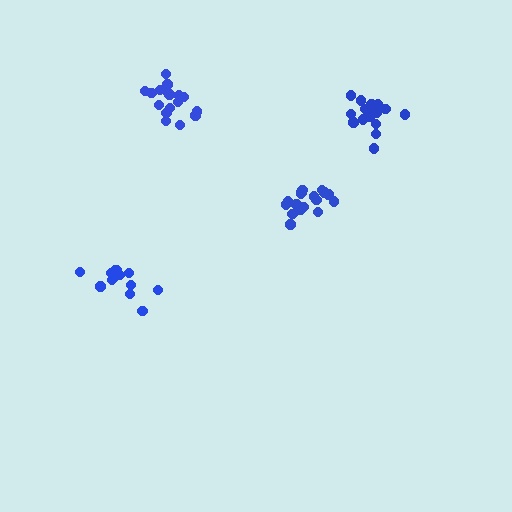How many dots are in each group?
Group 1: 18 dots, Group 2: 17 dots, Group 3: 17 dots, Group 4: 14 dots (66 total).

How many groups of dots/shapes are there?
There are 4 groups.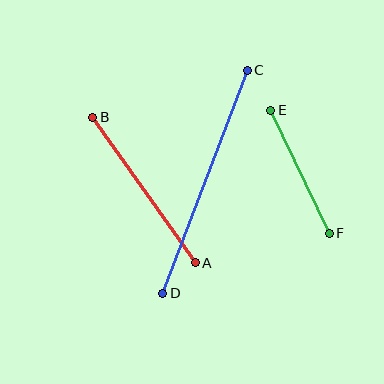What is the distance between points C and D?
The distance is approximately 238 pixels.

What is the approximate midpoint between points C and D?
The midpoint is at approximately (205, 182) pixels.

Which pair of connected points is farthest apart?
Points C and D are farthest apart.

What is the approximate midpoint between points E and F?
The midpoint is at approximately (300, 172) pixels.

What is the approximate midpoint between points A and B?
The midpoint is at approximately (144, 190) pixels.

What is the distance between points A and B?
The distance is approximately 178 pixels.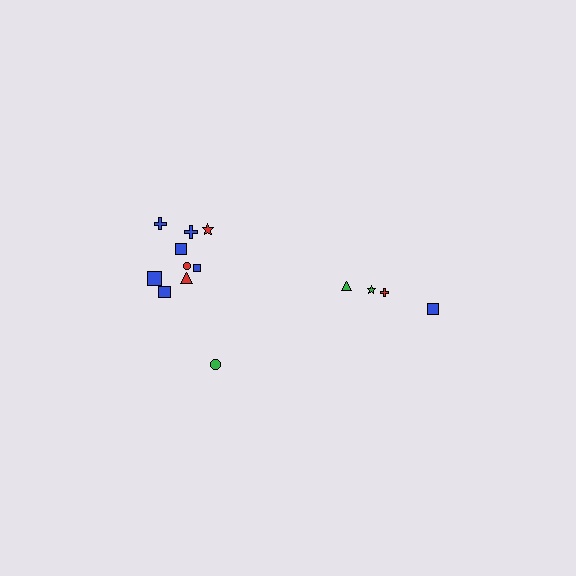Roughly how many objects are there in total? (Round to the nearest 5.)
Roughly 15 objects in total.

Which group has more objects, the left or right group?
The left group.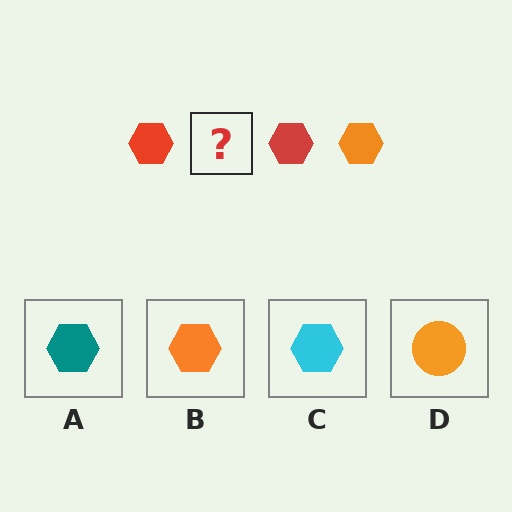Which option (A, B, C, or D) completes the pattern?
B.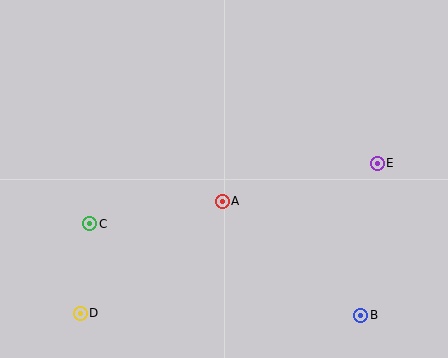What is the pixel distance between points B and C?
The distance between B and C is 286 pixels.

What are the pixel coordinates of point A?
Point A is at (222, 201).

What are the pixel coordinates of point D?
Point D is at (80, 313).